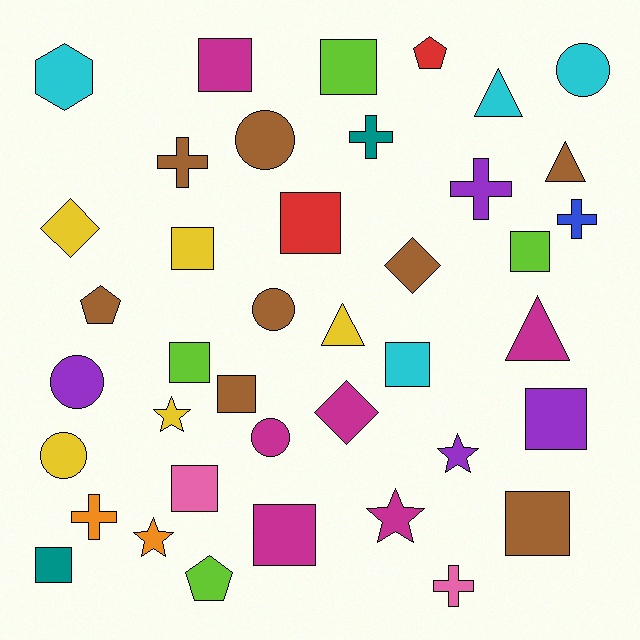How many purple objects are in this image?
There are 4 purple objects.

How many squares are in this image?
There are 13 squares.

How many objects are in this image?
There are 40 objects.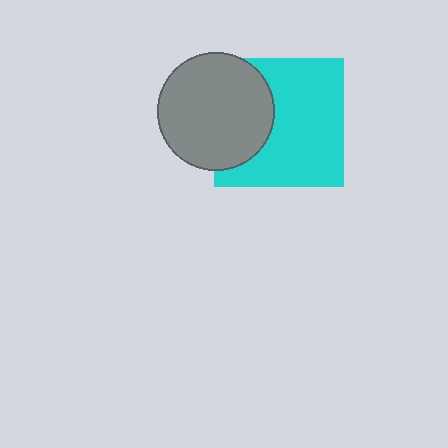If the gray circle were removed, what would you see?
You would see the complete cyan square.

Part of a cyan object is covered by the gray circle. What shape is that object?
It is a square.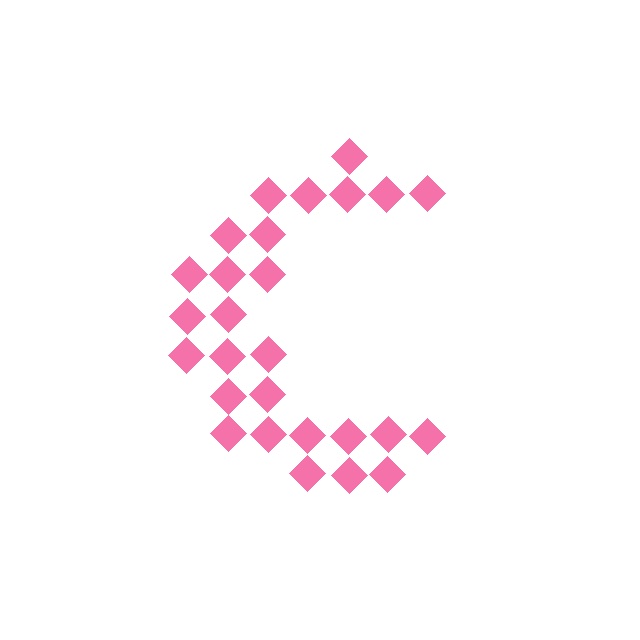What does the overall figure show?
The overall figure shows the letter C.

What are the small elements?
The small elements are diamonds.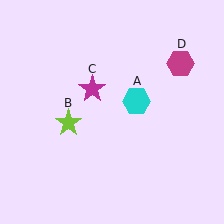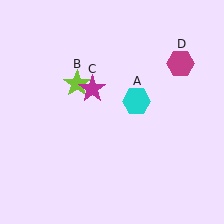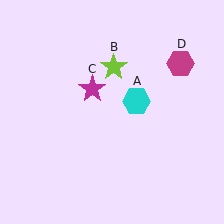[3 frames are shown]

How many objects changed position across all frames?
1 object changed position: lime star (object B).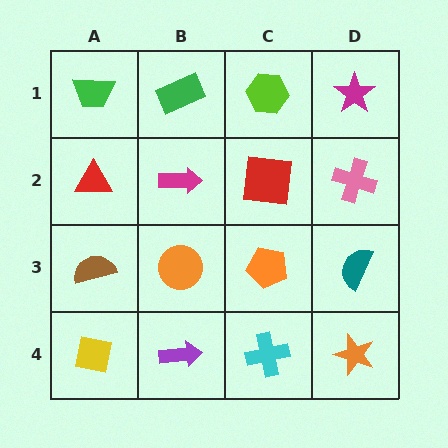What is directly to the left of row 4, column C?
A purple arrow.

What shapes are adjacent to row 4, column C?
An orange pentagon (row 3, column C), a purple arrow (row 4, column B), an orange star (row 4, column D).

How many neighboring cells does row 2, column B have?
4.